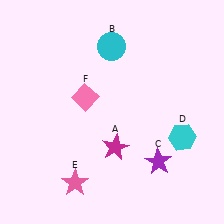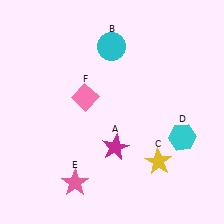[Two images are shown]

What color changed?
The star (C) changed from purple in Image 1 to yellow in Image 2.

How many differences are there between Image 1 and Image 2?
There is 1 difference between the two images.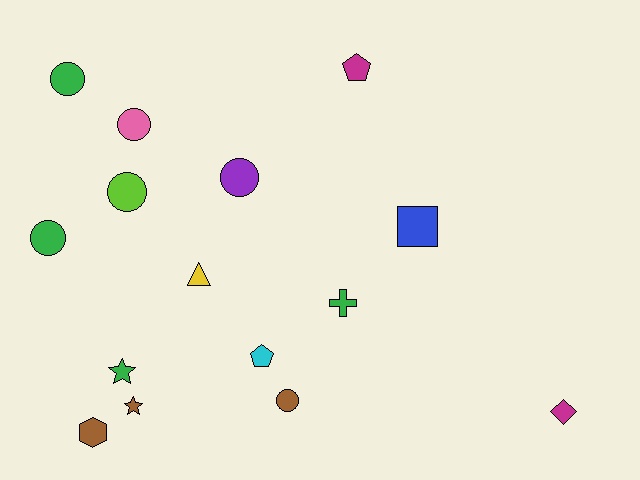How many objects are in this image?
There are 15 objects.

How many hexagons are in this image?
There is 1 hexagon.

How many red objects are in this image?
There are no red objects.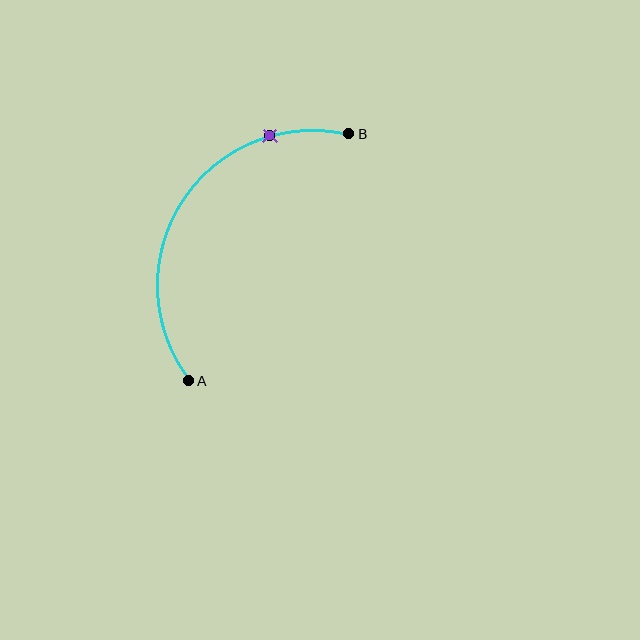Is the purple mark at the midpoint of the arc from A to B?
No. The purple mark lies on the arc but is closer to endpoint B. The arc midpoint would be at the point on the curve equidistant along the arc from both A and B.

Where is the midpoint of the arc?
The arc midpoint is the point on the curve farthest from the straight line joining A and B. It sits to the left of that line.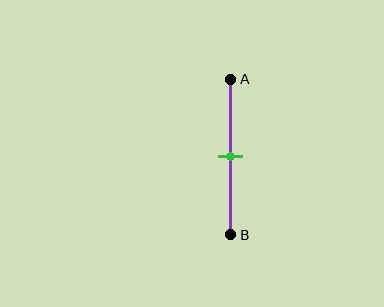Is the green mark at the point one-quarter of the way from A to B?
No, the mark is at about 50% from A, not at the 25% one-quarter point.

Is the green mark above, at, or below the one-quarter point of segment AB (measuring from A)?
The green mark is below the one-quarter point of segment AB.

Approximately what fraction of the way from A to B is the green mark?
The green mark is approximately 50% of the way from A to B.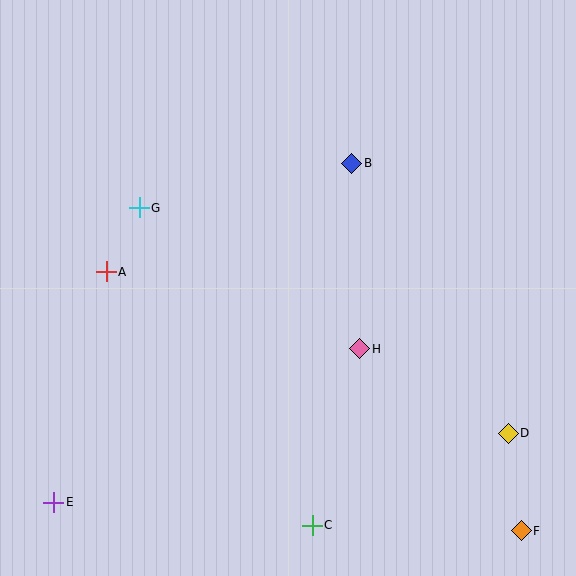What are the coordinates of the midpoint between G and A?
The midpoint between G and A is at (123, 240).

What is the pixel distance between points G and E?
The distance between G and E is 307 pixels.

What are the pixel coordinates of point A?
Point A is at (106, 272).